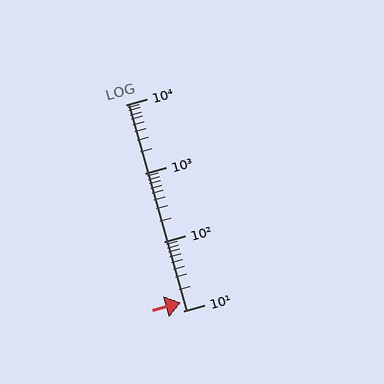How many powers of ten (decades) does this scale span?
The scale spans 3 decades, from 10 to 10000.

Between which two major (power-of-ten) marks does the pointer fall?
The pointer is between 10 and 100.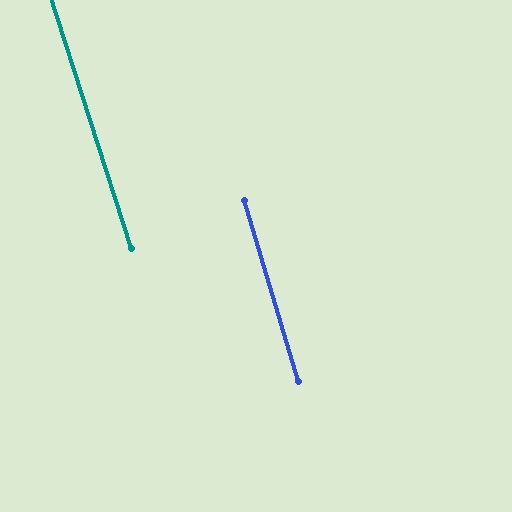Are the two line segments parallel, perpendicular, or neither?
Parallel — their directions differ by only 1.1°.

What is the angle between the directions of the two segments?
Approximately 1 degree.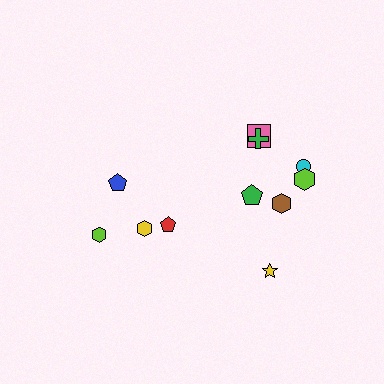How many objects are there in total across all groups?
There are 11 objects.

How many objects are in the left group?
There are 4 objects.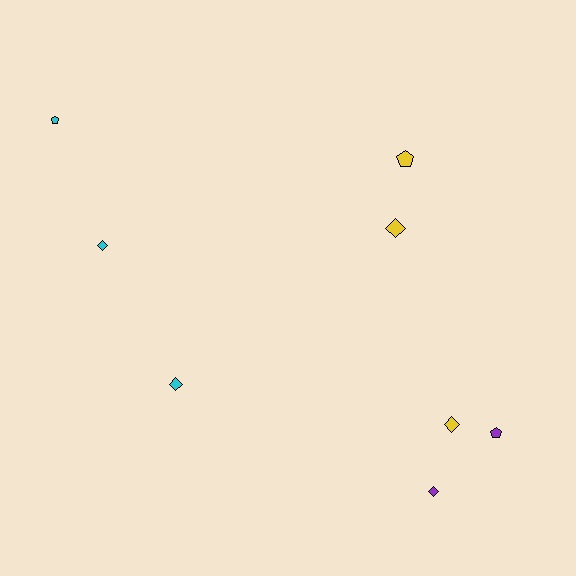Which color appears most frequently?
Cyan, with 3 objects.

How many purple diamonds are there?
There is 1 purple diamond.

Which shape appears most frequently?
Diamond, with 5 objects.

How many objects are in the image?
There are 8 objects.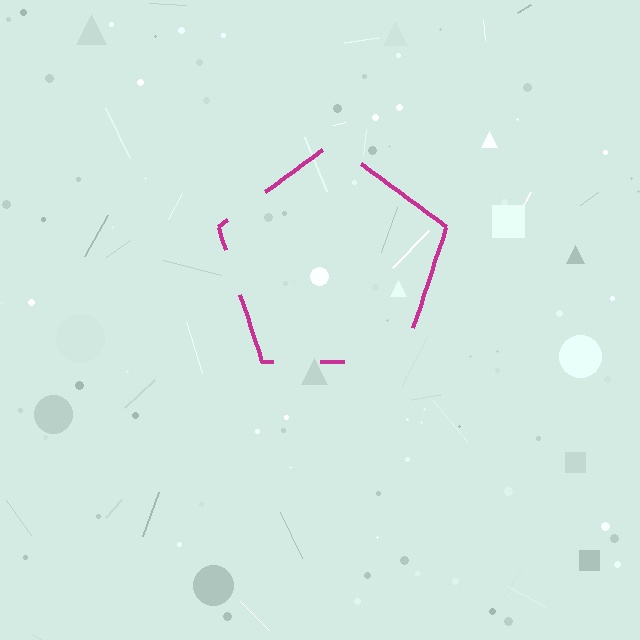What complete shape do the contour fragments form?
The contour fragments form a pentagon.